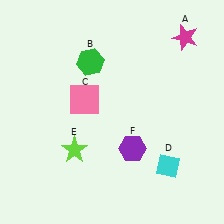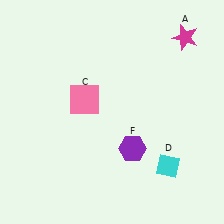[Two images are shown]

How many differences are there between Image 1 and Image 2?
There are 2 differences between the two images.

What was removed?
The lime star (E), the green hexagon (B) were removed in Image 2.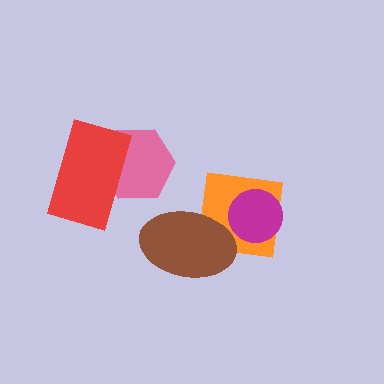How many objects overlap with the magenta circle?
1 object overlaps with the magenta circle.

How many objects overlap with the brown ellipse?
1 object overlaps with the brown ellipse.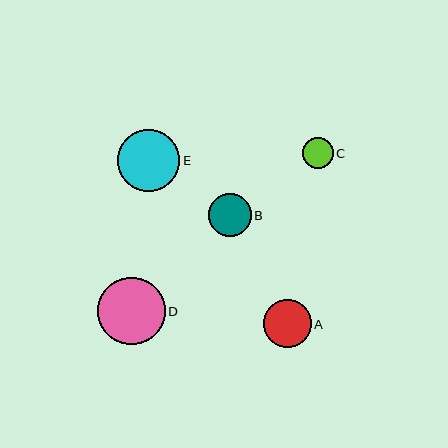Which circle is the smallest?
Circle C is the smallest with a size of approximately 31 pixels.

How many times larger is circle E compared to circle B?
Circle E is approximately 1.5 times the size of circle B.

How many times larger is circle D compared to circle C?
Circle D is approximately 2.2 times the size of circle C.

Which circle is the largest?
Circle D is the largest with a size of approximately 68 pixels.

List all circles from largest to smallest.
From largest to smallest: D, E, A, B, C.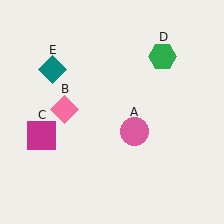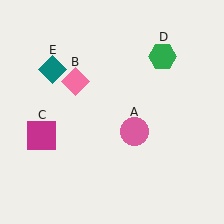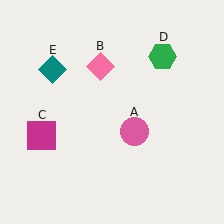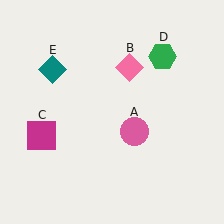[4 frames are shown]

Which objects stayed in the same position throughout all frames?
Pink circle (object A) and magenta square (object C) and green hexagon (object D) and teal diamond (object E) remained stationary.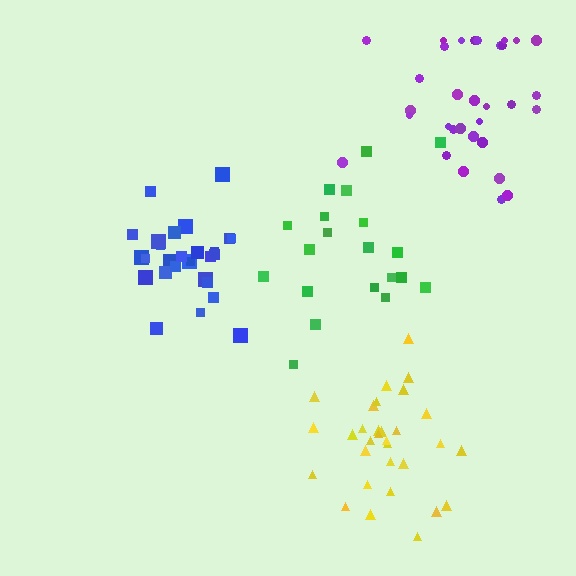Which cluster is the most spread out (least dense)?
Purple.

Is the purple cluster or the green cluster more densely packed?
Green.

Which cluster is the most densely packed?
Blue.